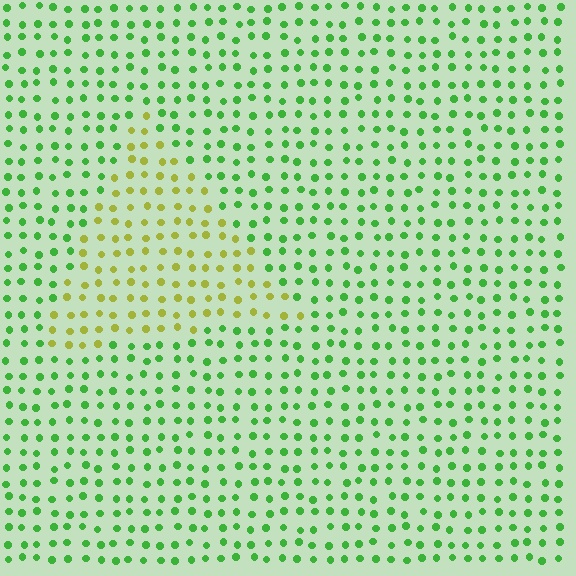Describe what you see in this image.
The image is filled with small green elements in a uniform arrangement. A triangle-shaped region is visible where the elements are tinted to a slightly different hue, forming a subtle color boundary.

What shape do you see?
I see a triangle.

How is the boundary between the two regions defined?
The boundary is defined purely by a slight shift in hue (about 50 degrees). Spacing, size, and orientation are identical on both sides.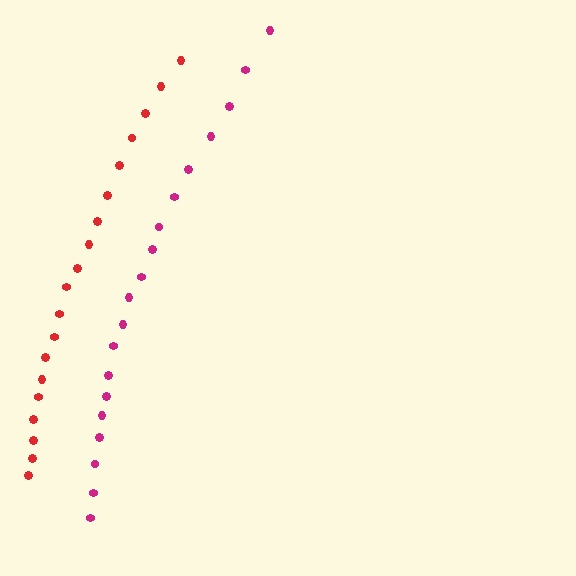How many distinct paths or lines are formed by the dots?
There are 2 distinct paths.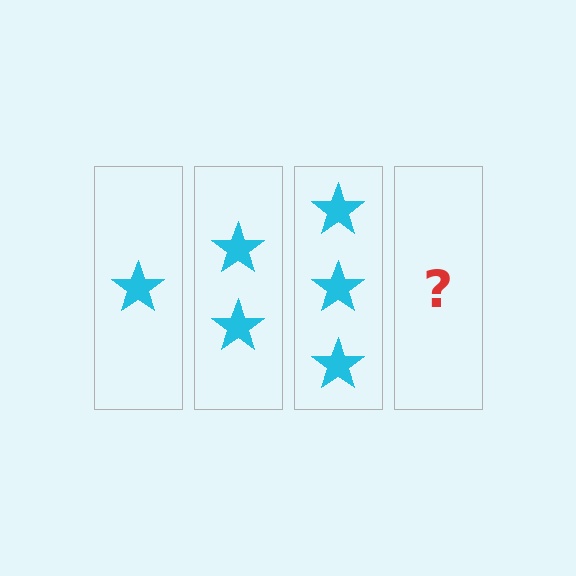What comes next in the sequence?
The next element should be 4 stars.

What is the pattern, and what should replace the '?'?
The pattern is that each step adds one more star. The '?' should be 4 stars.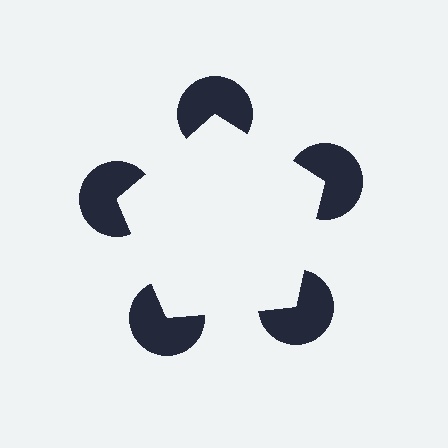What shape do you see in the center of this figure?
An illusory pentagon — its edges are inferred from the aligned wedge cuts in the pac-man discs, not physically drawn.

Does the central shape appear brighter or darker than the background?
It typically appears slightly brighter than the background, even though no actual brightness change is drawn.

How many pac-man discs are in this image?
There are 5 — one at each vertex of the illusory pentagon.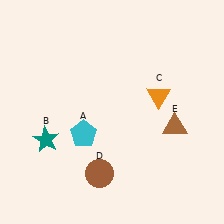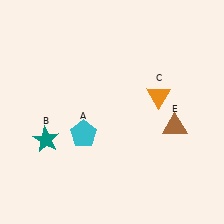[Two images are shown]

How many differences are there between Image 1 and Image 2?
There is 1 difference between the two images.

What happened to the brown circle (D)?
The brown circle (D) was removed in Image 2. It was in the bottom-left area of Image 1.